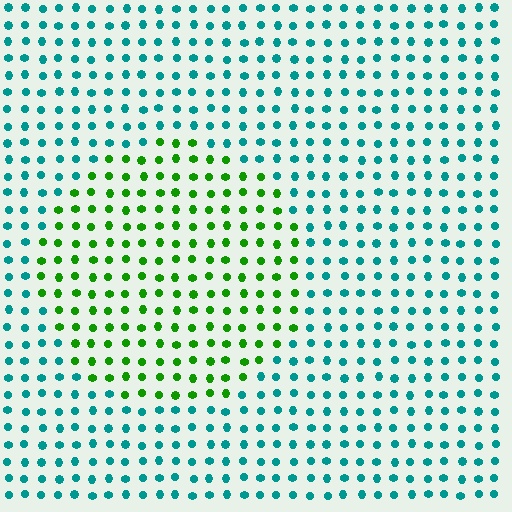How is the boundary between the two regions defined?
The boundary is defined purely by a slight shift in hue (about 63 degrees). Spacing, size, and orientation are identical on both sides.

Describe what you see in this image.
The image is filled with small teal elements in a uniform arrangement. A circle-shaped region is visible where the elements are tinted to a slightly different hue, forming a subtle color boundary.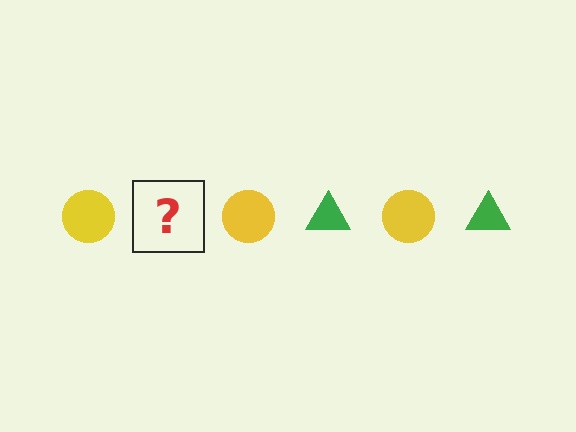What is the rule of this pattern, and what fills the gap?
The rule is that the pattern alternates between yellow circle and green triangle. The gap should be filled with a green triangle.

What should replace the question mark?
The question mark should be replaced with a green triangle.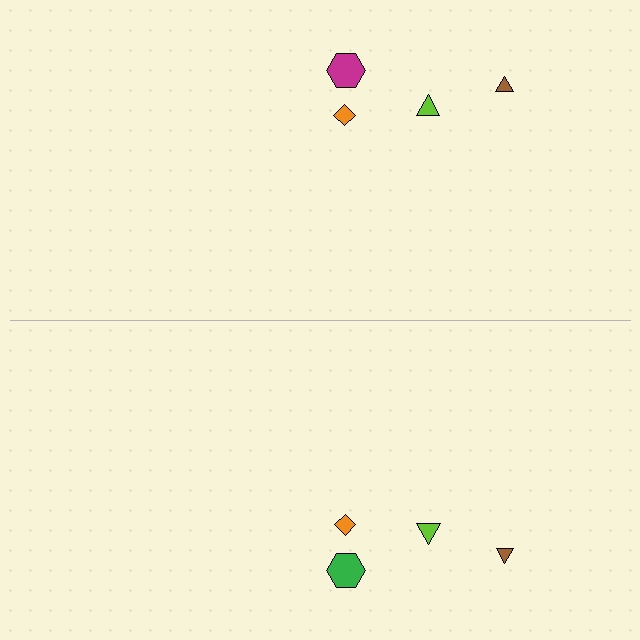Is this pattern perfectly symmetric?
No, the pattern is not perfectly symmetric. The green hexagon on the bottom side breaks the symmetry — its mirror counterpart is magenta.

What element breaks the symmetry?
The green hexagon on the bottom side breaks the symmetry — its mirror counterpart is magenta.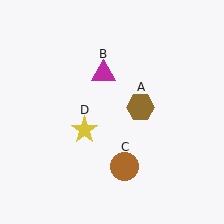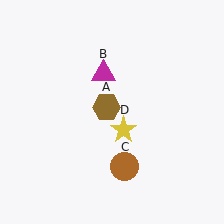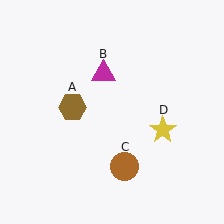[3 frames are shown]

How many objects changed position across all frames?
2 objects changed position: brown hexagon (object A), yellow star (object D).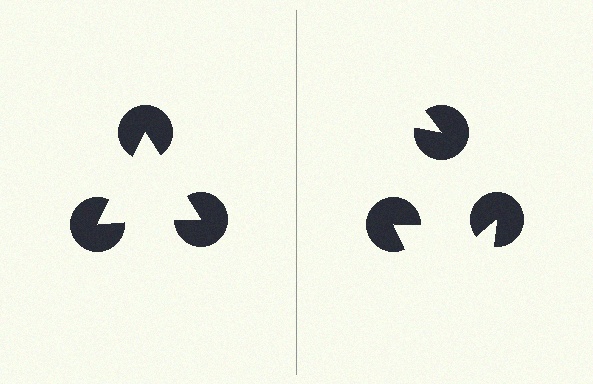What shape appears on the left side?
An illusory triangle.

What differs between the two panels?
The pac-man discs are positioned identically on both sides; only the wedge orientations differ. On the left they align to a triangle; on the right they are misaligned.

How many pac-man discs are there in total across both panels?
6 — 3 on each side.